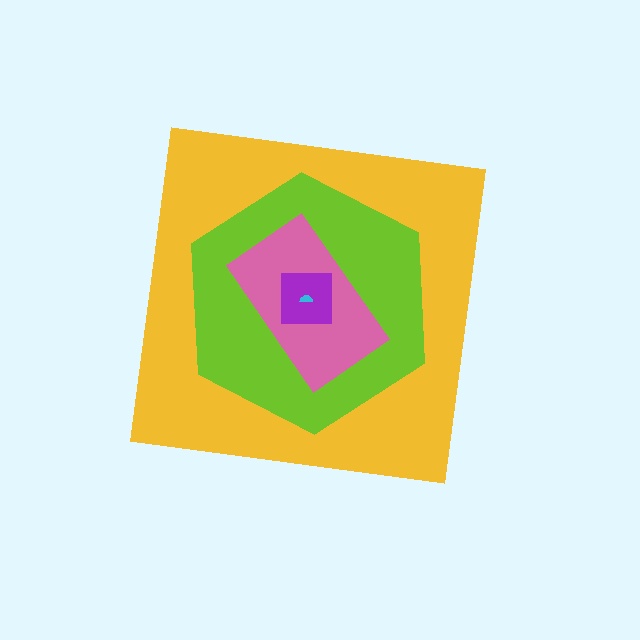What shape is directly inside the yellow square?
The lime hexagon.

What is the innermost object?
The cyan semicircle.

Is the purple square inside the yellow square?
Yes.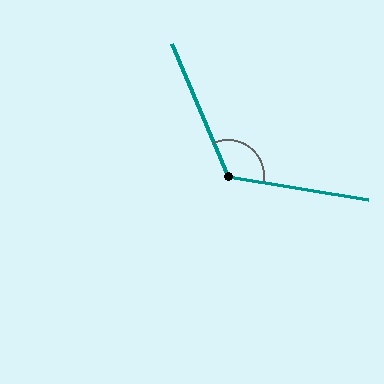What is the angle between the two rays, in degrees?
Approximately 122 degrees.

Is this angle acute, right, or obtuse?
It is obtuse.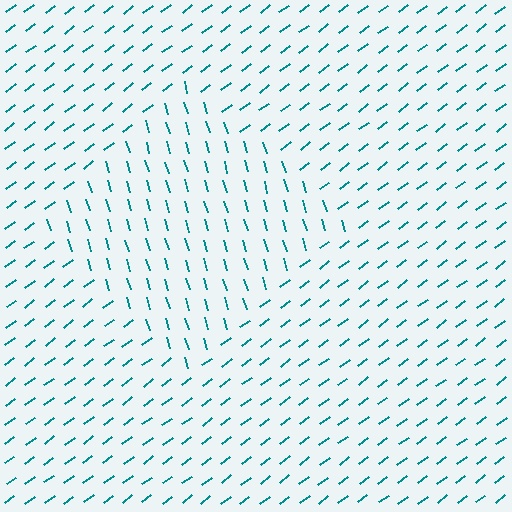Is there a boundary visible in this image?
Yes, there is a texture boundary formed by a change in line orientation.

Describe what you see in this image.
The image is filled with small teal line segments. A diamond region in the image has lines oriented differently from the surrounding lines, creating a visible texture boundary.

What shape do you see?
I see a diamond.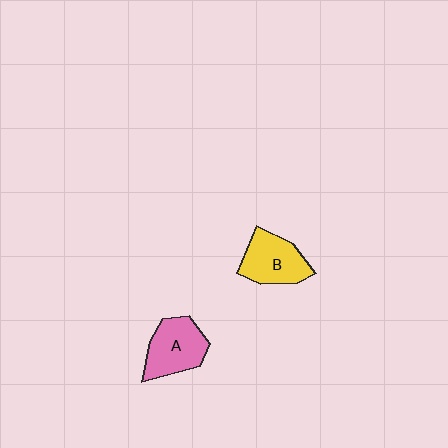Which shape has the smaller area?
Shape B (yellow).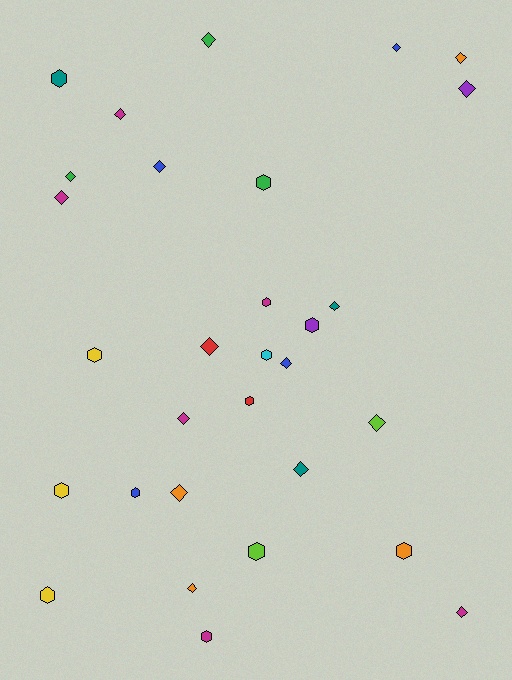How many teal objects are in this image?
There are 3 teal objects.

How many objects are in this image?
There are 30 objects.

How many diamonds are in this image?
There are 17 diamonds.